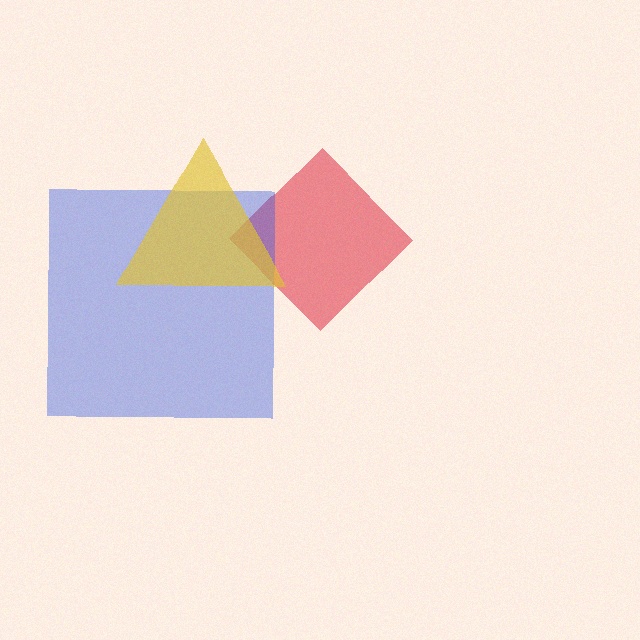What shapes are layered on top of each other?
The layered shapes are: a red diamond, a blue square, a yellow triangle.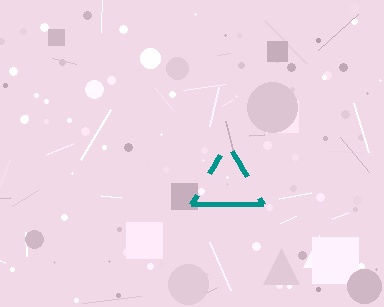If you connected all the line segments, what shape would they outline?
They would outline a triangle.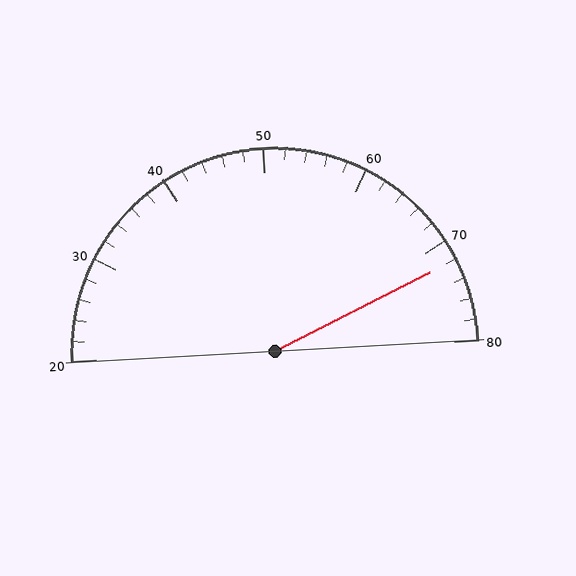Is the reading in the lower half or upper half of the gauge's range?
The reading is in the upper half of the range (20 to 80).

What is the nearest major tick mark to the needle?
The nearest major tick mark is 70.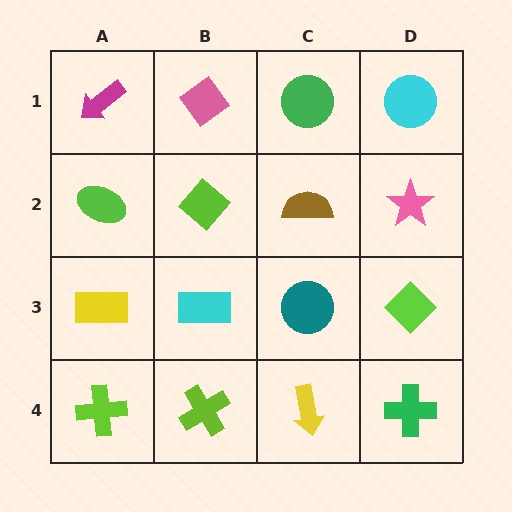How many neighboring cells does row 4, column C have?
3.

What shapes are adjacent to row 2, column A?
A magenta arrow (row 1, column A), a yellow rectangle (row 3, column A), a lime diamond (row 2, column B).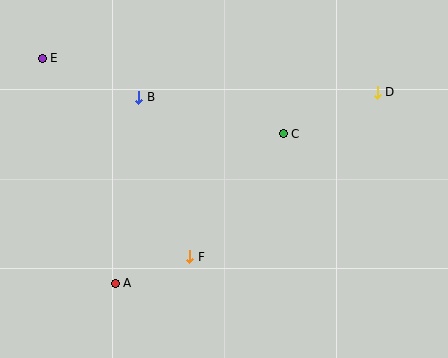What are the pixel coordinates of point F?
Point F is at (190, 257).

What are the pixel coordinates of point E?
Point E is at (42, 58).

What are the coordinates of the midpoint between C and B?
The midpoint between C and B is at (211, 115).